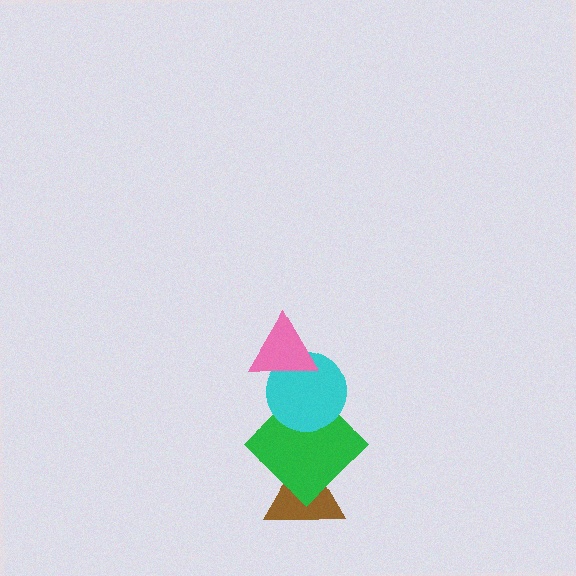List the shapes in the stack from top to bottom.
From top to bottom: the pink triangle, the cyan circle, the green diamond, the brown triangle.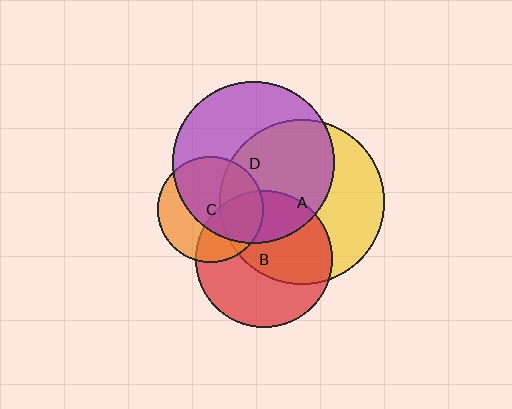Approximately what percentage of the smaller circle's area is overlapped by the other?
Approximately 55%.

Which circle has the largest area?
Circle A (yellow).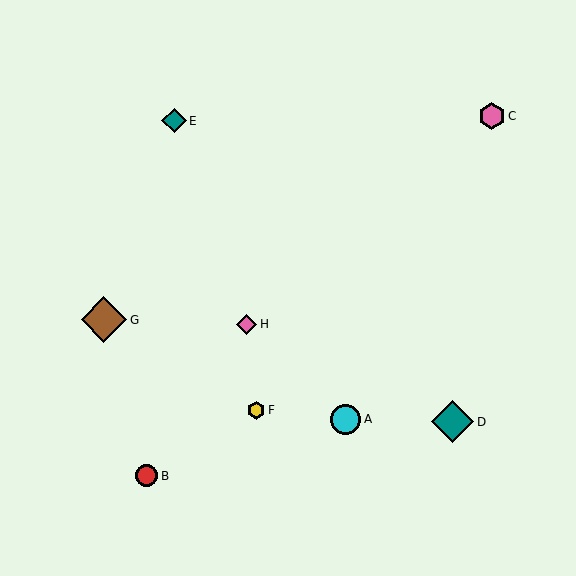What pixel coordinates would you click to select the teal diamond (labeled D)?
Click at (453, 422) to select the teal diamond D.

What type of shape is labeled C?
Shape C is a pink hexagon.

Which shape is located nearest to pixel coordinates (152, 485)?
The red circle (labeled B) at (147, 476) is nearest to that location.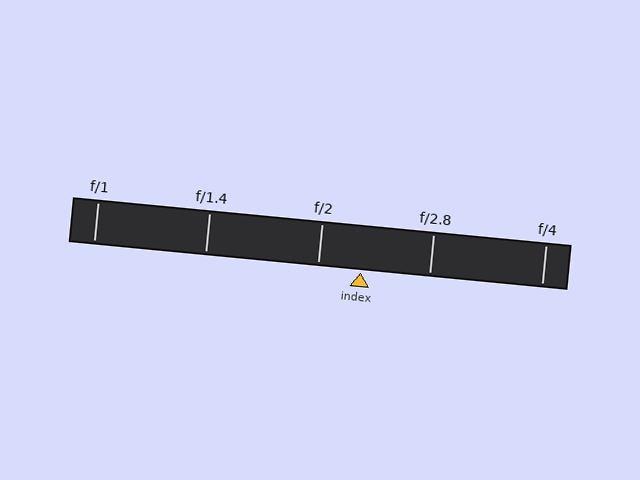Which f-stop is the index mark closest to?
The index mark is closest to f/2.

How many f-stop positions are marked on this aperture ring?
There are 5 f-stop positions marked.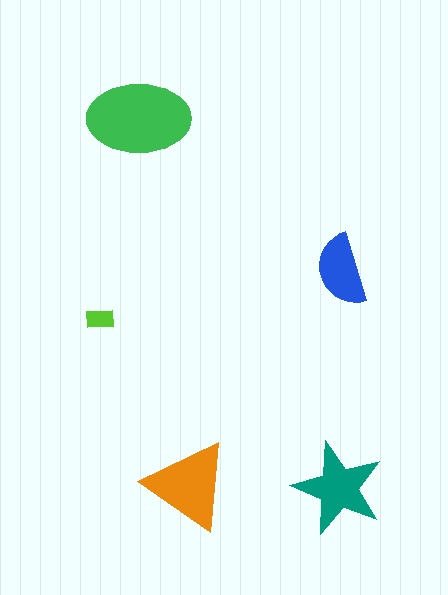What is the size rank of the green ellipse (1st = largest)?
1st.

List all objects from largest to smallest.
The green ellipse, the orange triangle, the teal star, the blue semicircle, the lime rectangle.